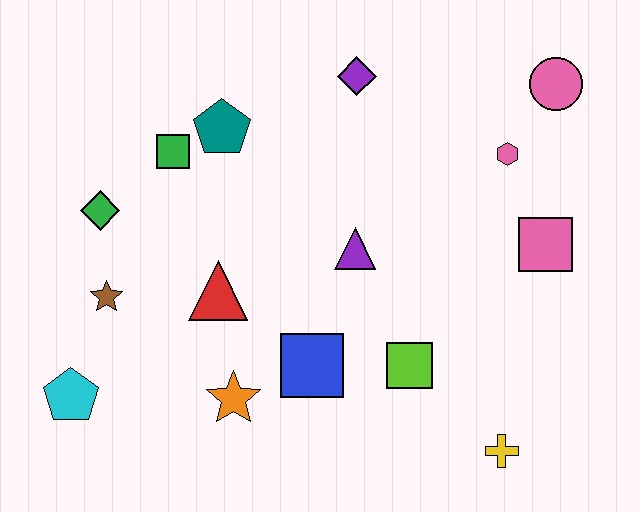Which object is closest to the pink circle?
The pink hexagon is closest to the pink circle.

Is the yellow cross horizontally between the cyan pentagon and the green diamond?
No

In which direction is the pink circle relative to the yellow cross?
The pink circle is above the yellow cross.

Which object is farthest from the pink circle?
The cyan pentagon is farthest from the pink circle.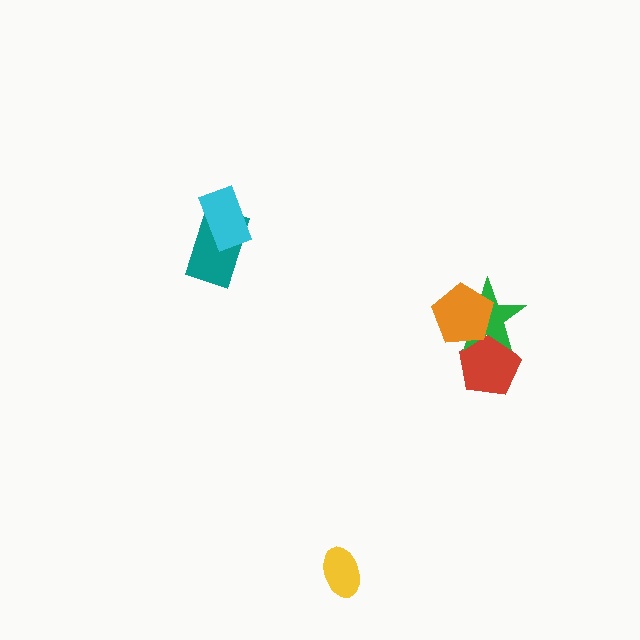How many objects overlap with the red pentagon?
2 objects overlap with the red pentagon.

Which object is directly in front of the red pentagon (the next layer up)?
The green star is directly in front of the red pentagon.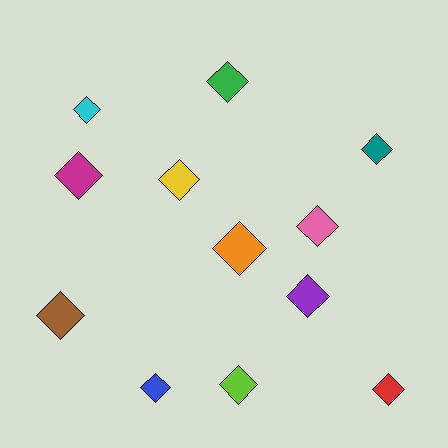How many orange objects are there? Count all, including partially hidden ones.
There is 1 orange object.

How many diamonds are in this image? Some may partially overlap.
There are 12 diamonds.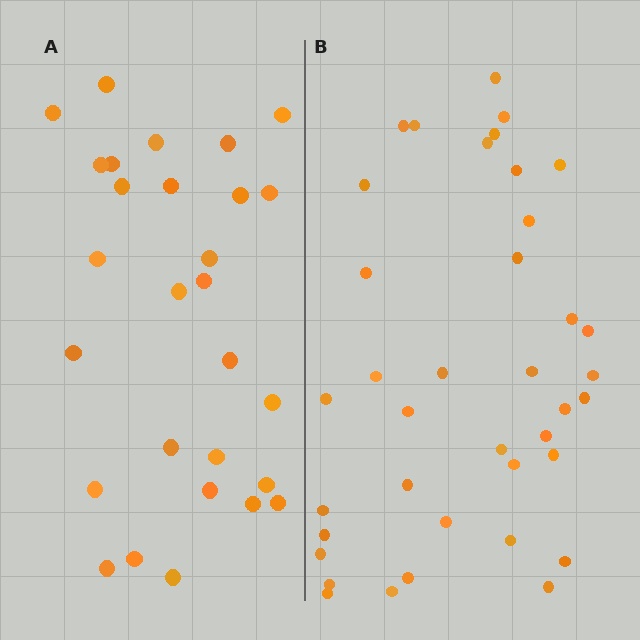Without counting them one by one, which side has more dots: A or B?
Region B (the right region) has more dots.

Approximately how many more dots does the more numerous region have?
Region B has roughly 10 or so more dots than region A.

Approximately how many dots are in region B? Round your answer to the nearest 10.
About 40 dots. (The exact count is 38, which rounds to 40.)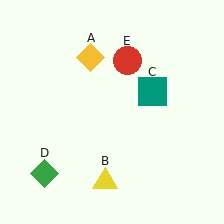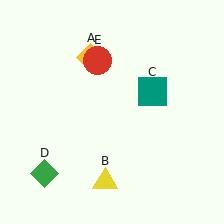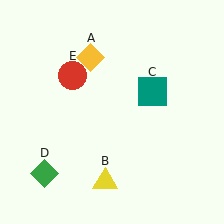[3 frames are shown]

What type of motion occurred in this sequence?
The red circle (object E) rotated counterclockwise around the center of the scene.